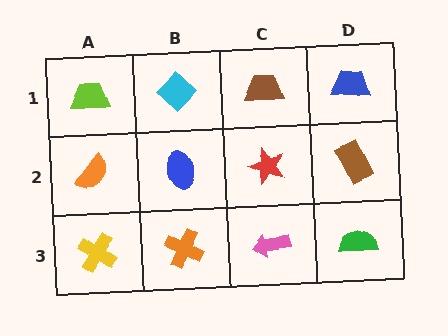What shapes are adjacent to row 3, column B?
A blue ellipse (row 2, column B), a yellow cross (row 3, column A), a pink arrow (row 3, column C).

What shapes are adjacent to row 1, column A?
An orange semicircle (row 2, column A), a cyan diamond (row 1, column B).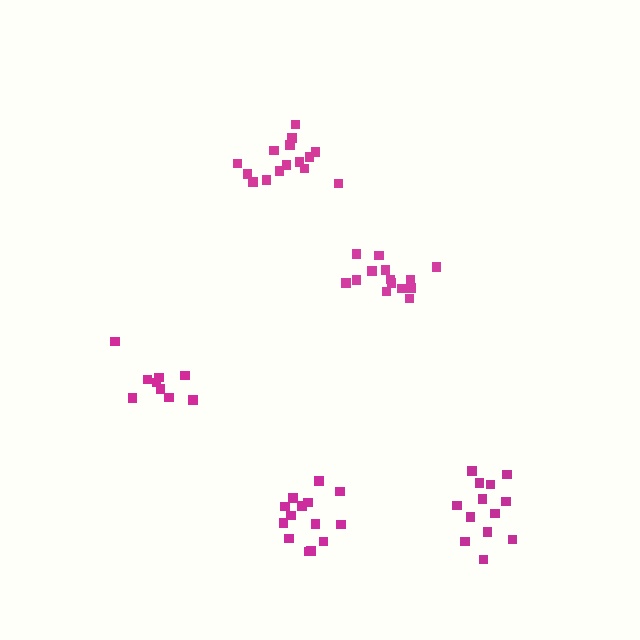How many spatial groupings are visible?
There are 5 spatial groupings.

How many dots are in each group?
Group 1: 15 dots, Group 2: 9 dots, Group 3: 14 dots, Group 4: 14 dots, Group 5: 13 dots (65 total).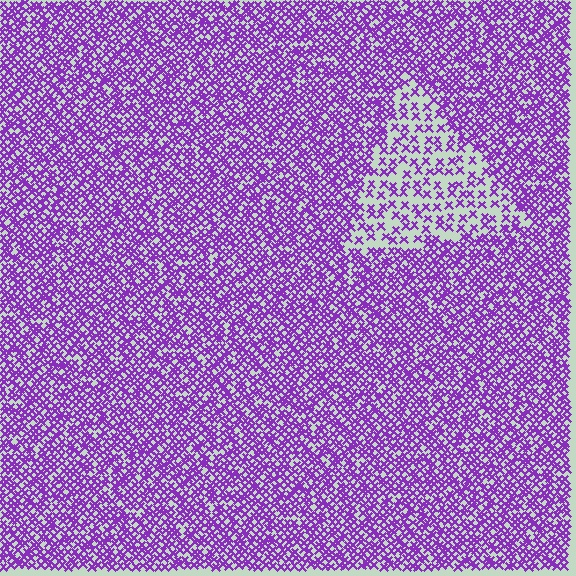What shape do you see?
I see a triangle.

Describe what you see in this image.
The image contains small purple elements arranged at two different densities. A triangle-shaped region is visible where the elements are less densely packed than the surrounding area.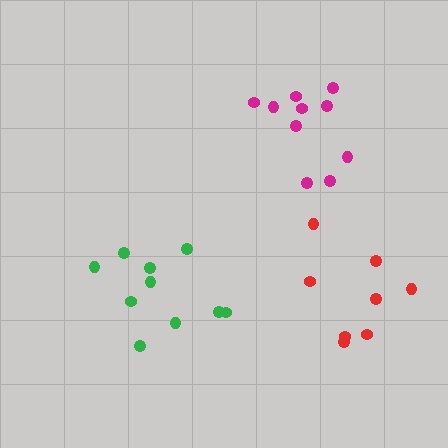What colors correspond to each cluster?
The clusters are colored: magenta, red, green.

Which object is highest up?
The magenta cluster is topmost.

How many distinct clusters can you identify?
There are 3 distinct clusters.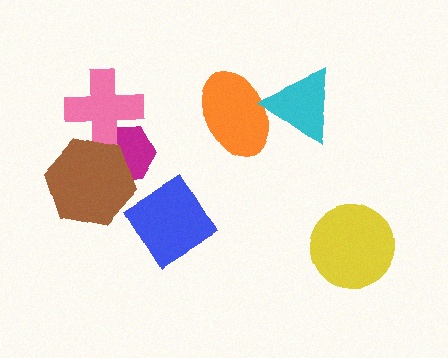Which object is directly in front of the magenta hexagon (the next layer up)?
The pink cross is directly in front of the magenta hexagon.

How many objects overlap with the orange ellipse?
1 object overlaps with the orange ellipse.